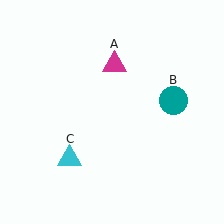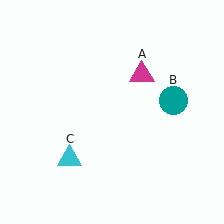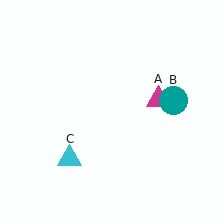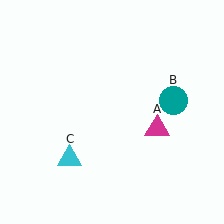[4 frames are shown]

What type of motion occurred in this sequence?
The magenta triangle (object A) rotated clockwise around the center of the scene.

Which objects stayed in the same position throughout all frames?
Teal circle (object B) and cyan triangle (object C) remained stationary.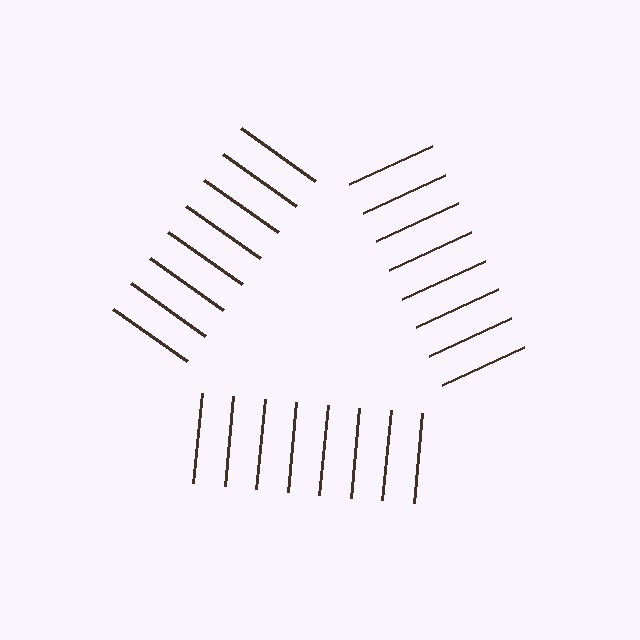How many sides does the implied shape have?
3 sides — the line-ends trace a triangle.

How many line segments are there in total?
24 — 8 along each of the 3 edges.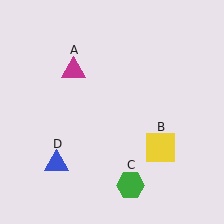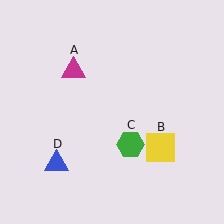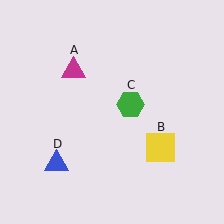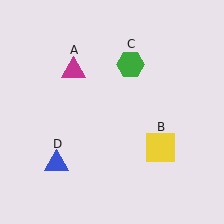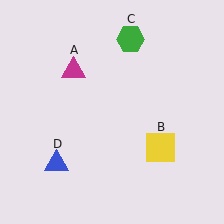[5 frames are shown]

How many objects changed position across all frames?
1 object changed position: green hexagon (object C).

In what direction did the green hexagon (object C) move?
The green hexagon (object C) moved up.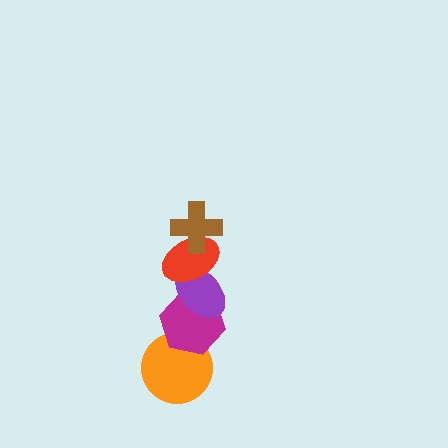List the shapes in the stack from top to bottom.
From top to bottom: the brown cross, the red ellipse, the purple ellipse, the magenta hexagon, the orange circle.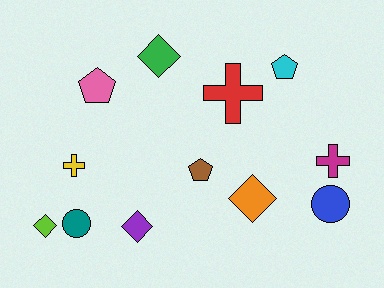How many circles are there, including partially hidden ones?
There are 2 circles.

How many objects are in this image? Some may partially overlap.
There are 12 objects.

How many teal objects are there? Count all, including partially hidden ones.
There is 1 teal object.